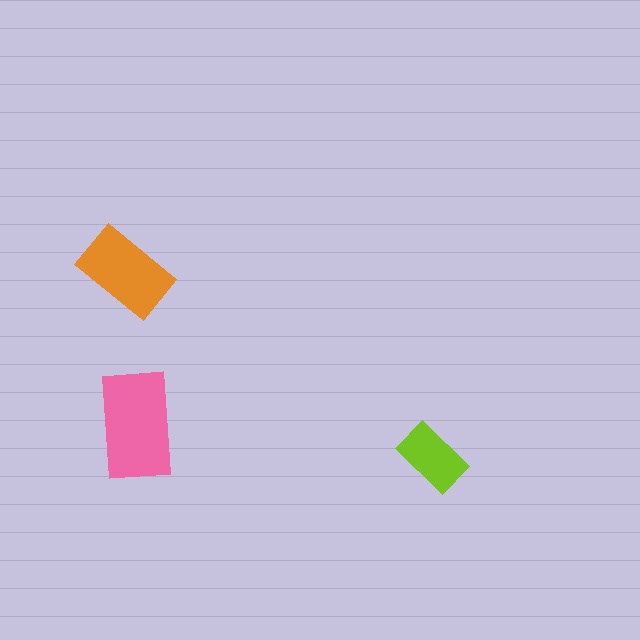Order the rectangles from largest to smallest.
the pink one, the orange one, the lime one.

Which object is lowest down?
The lime rectangle is bottommost.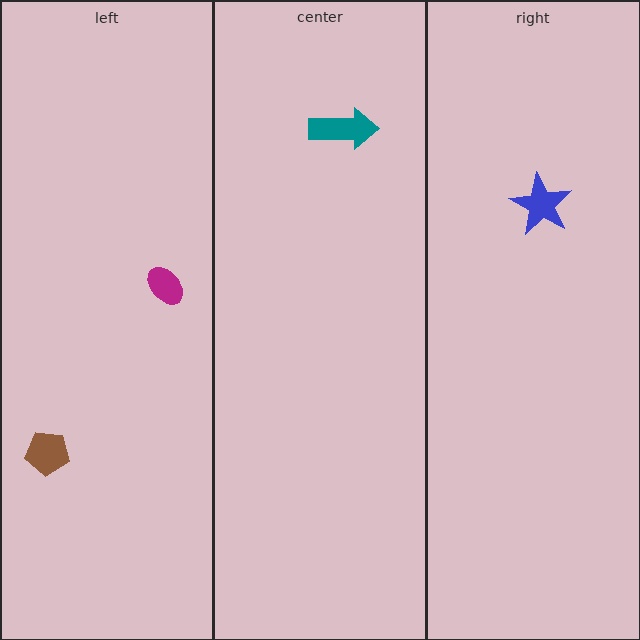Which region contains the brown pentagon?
The left region.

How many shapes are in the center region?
1.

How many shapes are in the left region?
2.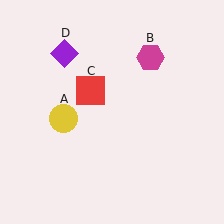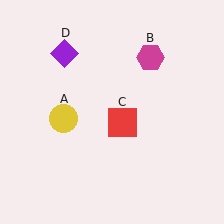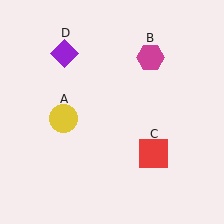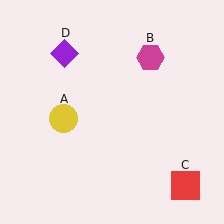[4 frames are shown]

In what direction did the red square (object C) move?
The red square (object C) moved down and to the right.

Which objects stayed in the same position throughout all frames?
Yellow circle (object A) and magenta hexagon (object B) and purple diamond (object D) remained stationary.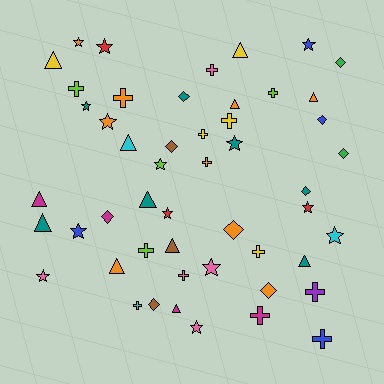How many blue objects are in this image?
There are 4 blue objects.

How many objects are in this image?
There are 50 objects.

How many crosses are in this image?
There are 14 crosses.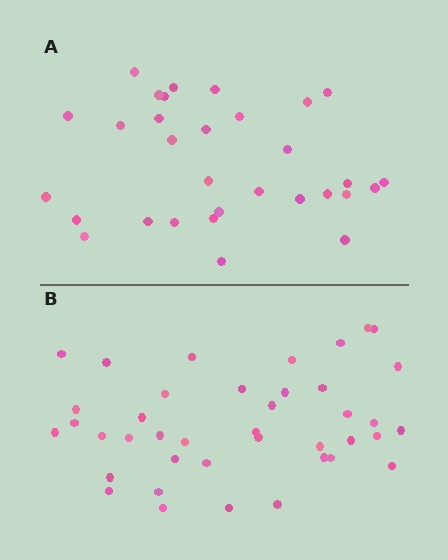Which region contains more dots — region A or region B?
Region B (the bottom region) has more dots.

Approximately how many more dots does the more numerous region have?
Region B has roughly 8 or so more dots than region A.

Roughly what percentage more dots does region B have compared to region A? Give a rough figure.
About 30% more.